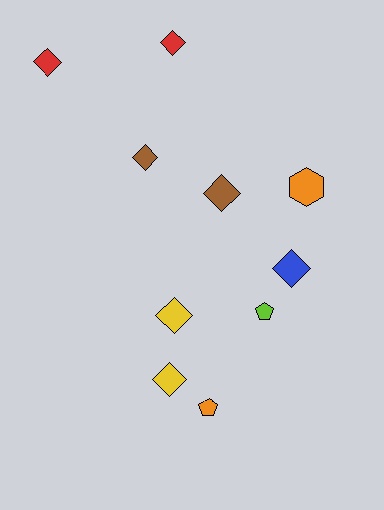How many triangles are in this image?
There are no triangles.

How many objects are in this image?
There are 10 objects.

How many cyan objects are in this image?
There are no cyan objects.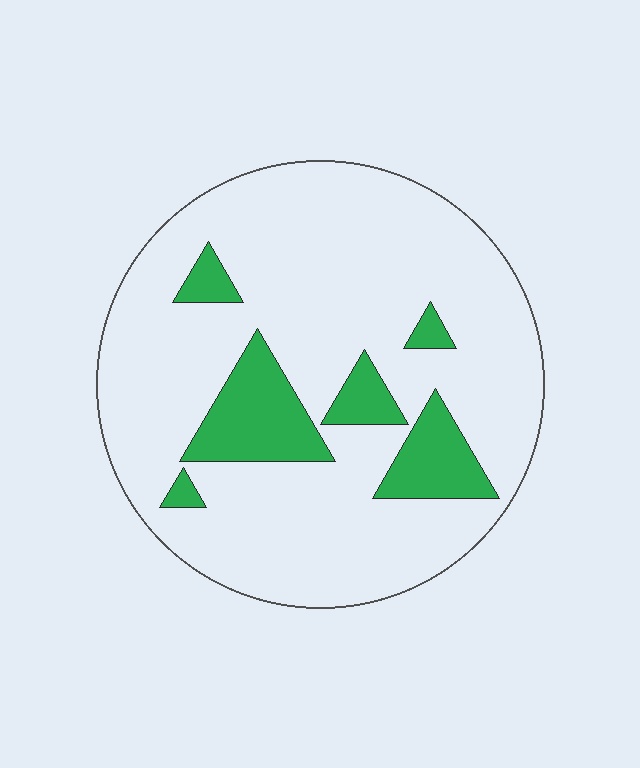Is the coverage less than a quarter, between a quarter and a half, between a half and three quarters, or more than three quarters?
Less than a quarter.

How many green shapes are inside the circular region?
6.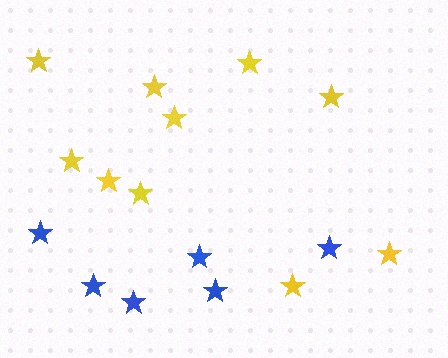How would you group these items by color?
There are 2 groups: one group of blue stars (6) and one group of yellow stars (10).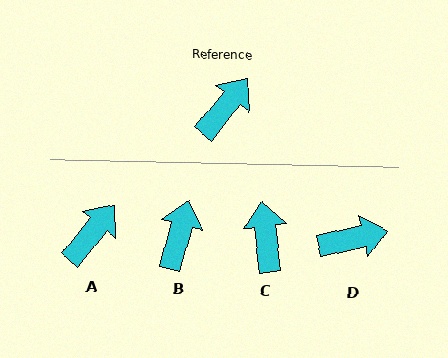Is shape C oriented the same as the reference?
No, it is off by about 46 degrees.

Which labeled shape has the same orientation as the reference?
A.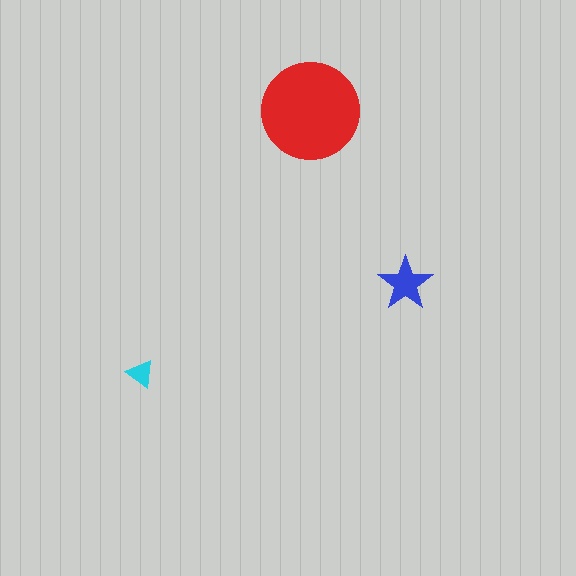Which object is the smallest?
The cyan triangle.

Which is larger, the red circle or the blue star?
The red circle.